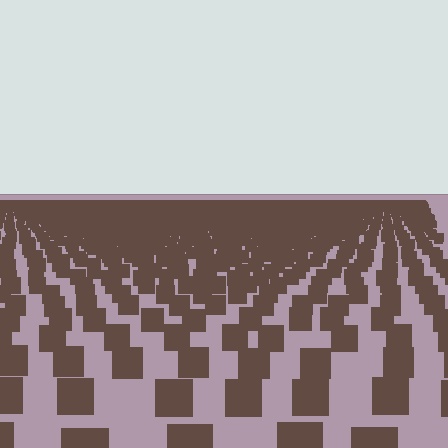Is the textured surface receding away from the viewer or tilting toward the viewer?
The surface is receding away from the viewer. Texture elements get smaller and denser toward the top.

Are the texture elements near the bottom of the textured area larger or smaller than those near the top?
Larger. Near the bottom, elements are closer to the viewer and appear at a bigger on-screen size.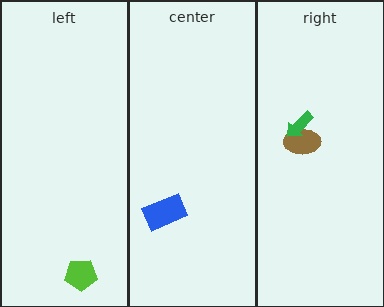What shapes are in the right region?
The brown ellipse, the green arrow.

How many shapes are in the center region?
1.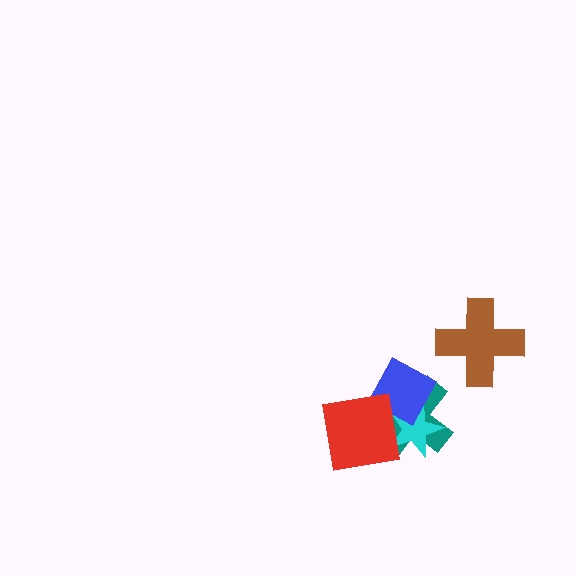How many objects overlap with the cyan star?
3 objects overlap with the cyan star.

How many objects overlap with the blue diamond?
3 objects overlap with the blue diamond.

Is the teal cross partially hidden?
Yes, it is partially covered by another shape.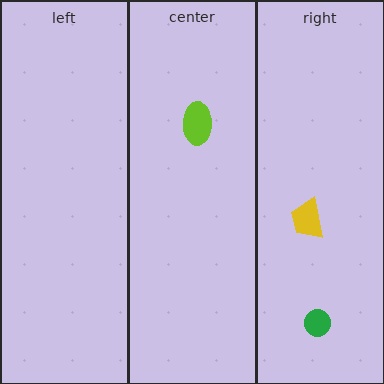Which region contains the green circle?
The right region.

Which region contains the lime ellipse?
The center region.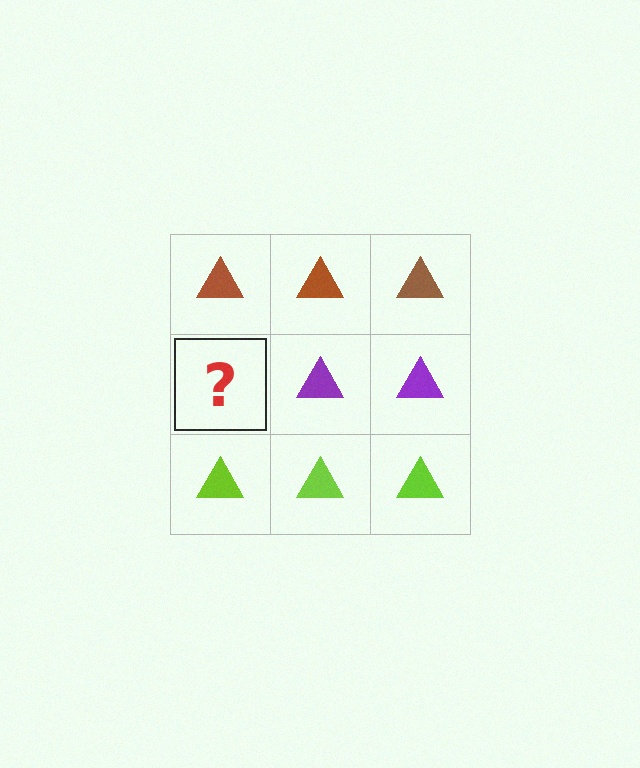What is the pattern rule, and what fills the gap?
The rule is that each row has a consistent color. The gap should be filled with a purple triangle.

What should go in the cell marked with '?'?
The missing cell should contain a purple triangle.